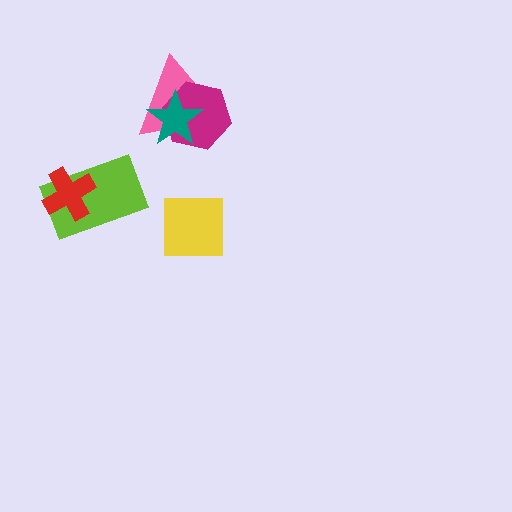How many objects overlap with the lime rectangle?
1 object overlaps with the lime rectangle.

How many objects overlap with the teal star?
2 objects overlap with the teal star.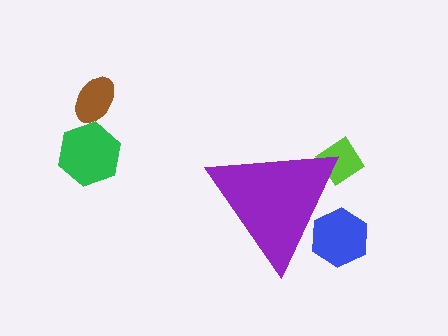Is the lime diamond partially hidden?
Yes, the lime diamond is partially hidden behind the purple triangle.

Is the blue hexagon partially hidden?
Yes, the blue hexagon is partially hidden behind the purple triangle.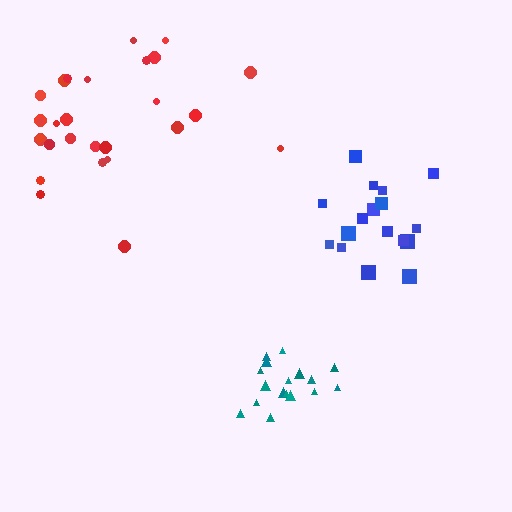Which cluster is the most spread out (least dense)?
Red.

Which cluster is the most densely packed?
Teal.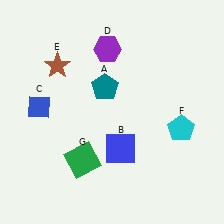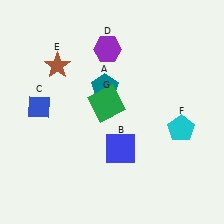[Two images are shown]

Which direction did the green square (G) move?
The green square (G) moved up.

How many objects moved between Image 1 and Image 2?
1 object moved between the two images.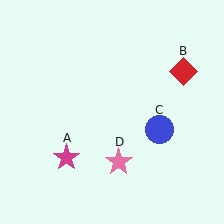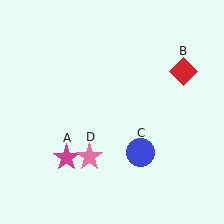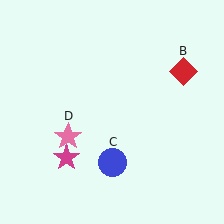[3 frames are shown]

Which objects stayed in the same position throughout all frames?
Magenta star (object A) and red diamond (object B) remained stationary.